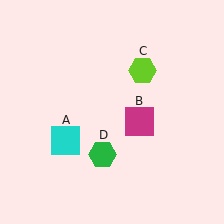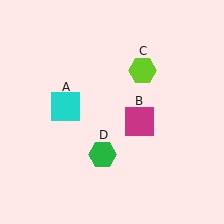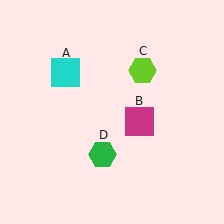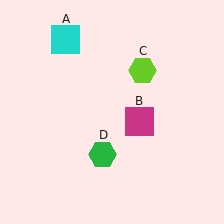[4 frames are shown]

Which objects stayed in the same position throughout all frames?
Magenta square (object B) and lime hexagon (object C) and green hexagon (object D) remained stationary.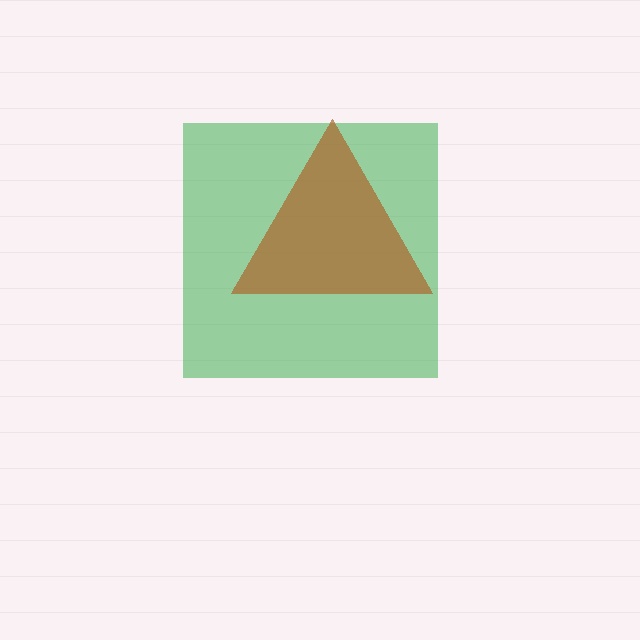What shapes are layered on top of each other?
The layered shapes are: a green square, a brown triangle.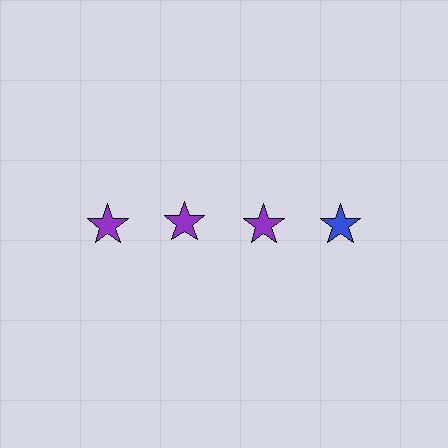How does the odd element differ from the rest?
It has a different color: blue instead of purple.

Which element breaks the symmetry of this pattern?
The blue star in the top row, second from right column breaks the symmetry. All other shapes are purple stars.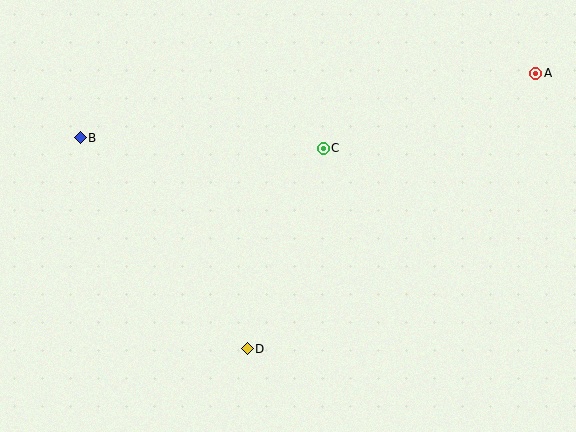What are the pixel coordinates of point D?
Point D is at (247, 349).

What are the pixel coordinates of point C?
Point C is at (323, 148).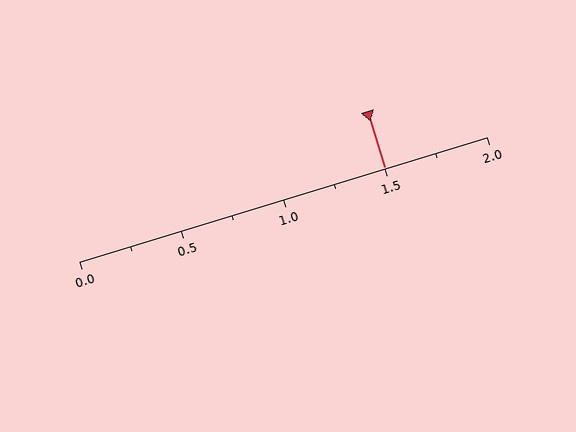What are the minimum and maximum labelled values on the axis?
The axis runs from 0.0 to 2.0.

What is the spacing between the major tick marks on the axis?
The major ticks are spaced 0.5 apart.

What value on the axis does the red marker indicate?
The marker indicates approximately 1.5.